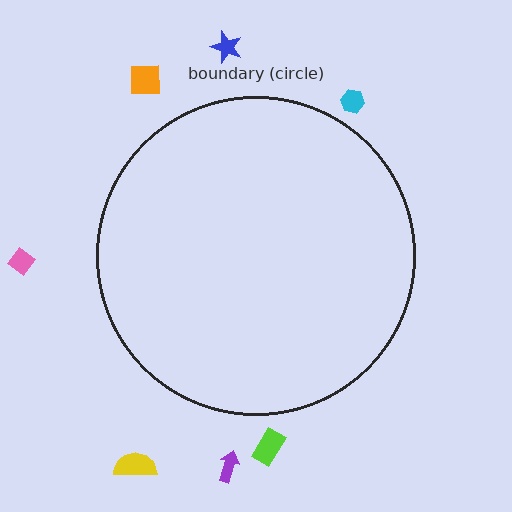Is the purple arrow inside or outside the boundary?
Outside.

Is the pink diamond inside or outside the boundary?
Outside.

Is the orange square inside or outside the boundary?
Outside.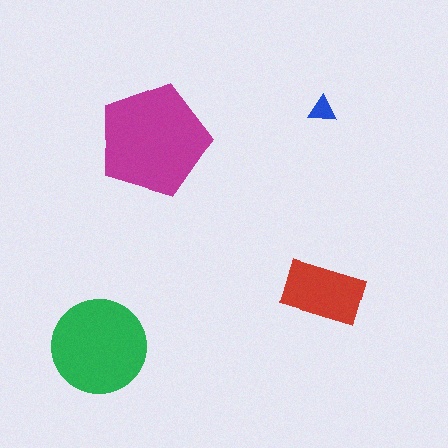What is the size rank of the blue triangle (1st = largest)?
4th.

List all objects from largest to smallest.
The magenta pentagon, the green circle, the red rectangle, the blue triangle.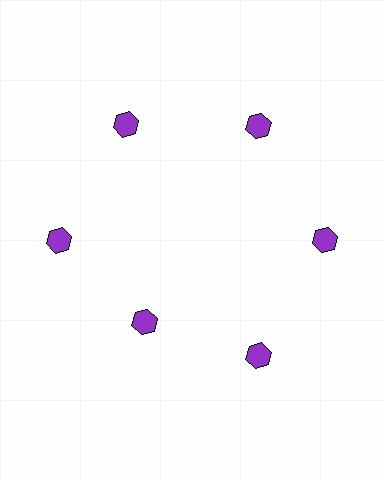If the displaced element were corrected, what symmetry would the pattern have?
It would have 6-fold rotational symmetry — the pattern would map onto itself every 60 degrees.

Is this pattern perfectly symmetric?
No. The 6 purple hexagons are arranged in a ring, but one element near the 7 o'clock position is pulled inward toward the center, breaking the 6-fold rotational symmetry.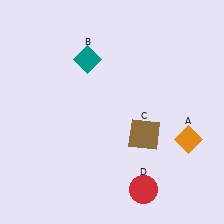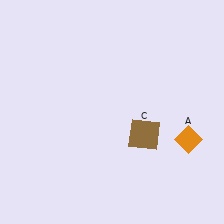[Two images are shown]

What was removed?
The red circle (D), the teal diamond (B) were removed in Image 2.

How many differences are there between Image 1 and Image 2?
There are 2 differences between the two images.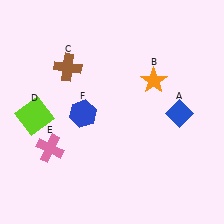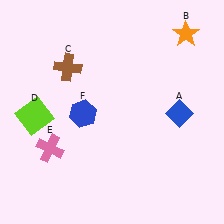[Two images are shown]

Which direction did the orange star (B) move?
The orange star (B) moved up.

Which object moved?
The orange star (B) moved up.